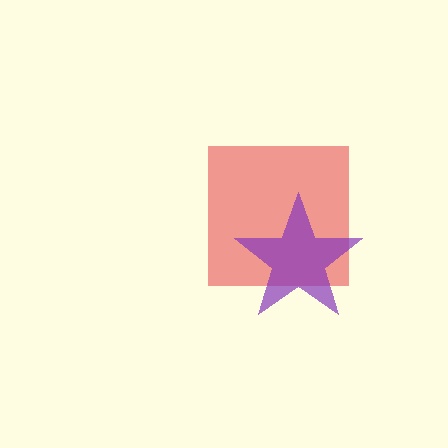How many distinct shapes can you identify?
There are 2 distinct shapes: a red square, a purple star.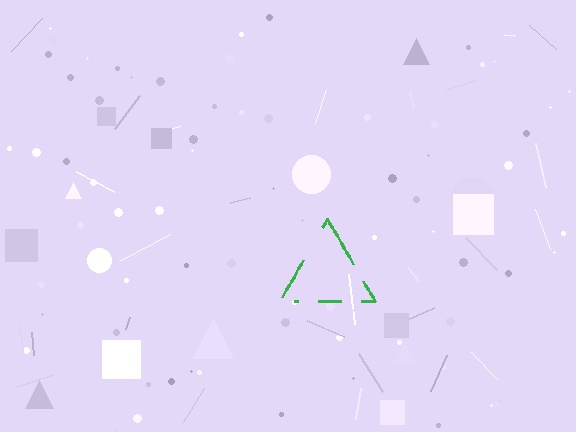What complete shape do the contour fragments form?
The contour fragments form a triangle.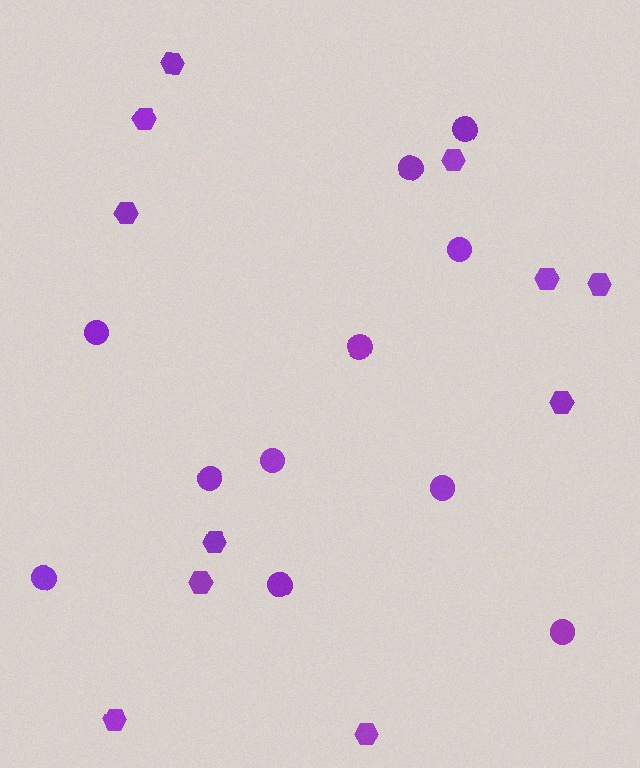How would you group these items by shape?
There are 2 groups: one group of hexagons (11) and one group of circles (11).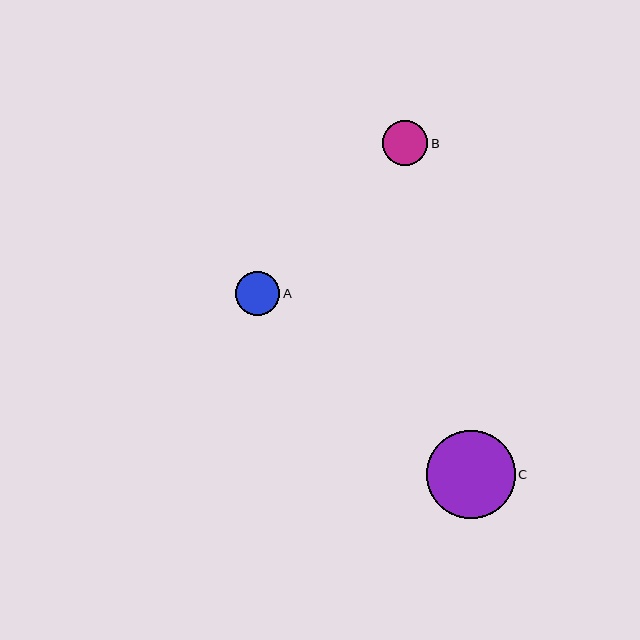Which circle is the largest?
Circle C is the largest with a size of approximately 88 pixels.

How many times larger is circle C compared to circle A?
Circle C is approximately 2.0 times the size of circle A.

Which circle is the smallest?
Circle A is the smallest with a size of approximately 44 pixels.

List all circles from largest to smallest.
From largest to smallest: C, B, A.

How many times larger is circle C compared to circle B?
Circle C is approximately 2.0 times the size of circle B.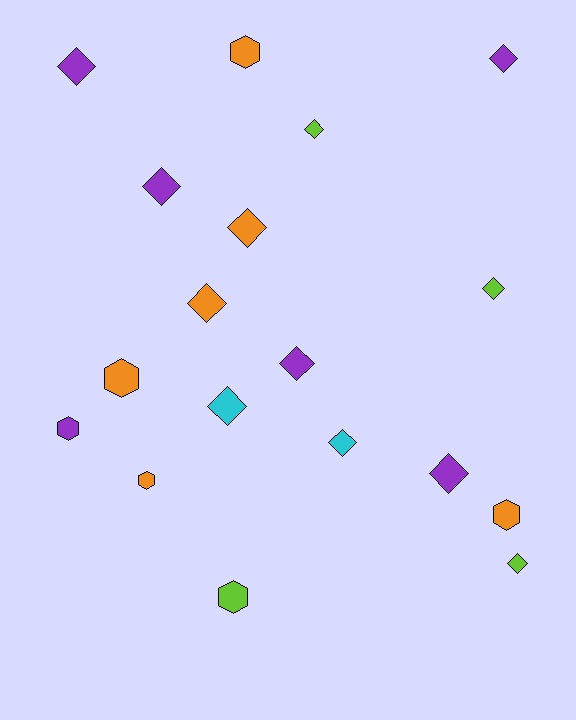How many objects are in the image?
There are 18 objects.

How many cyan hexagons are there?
There are no cyan hexagons.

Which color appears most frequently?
Purple, with 6 objects.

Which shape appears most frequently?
Diamond, with 12 objects.